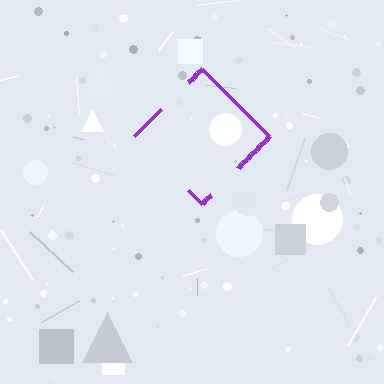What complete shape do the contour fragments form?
The contour fragments form a diamond.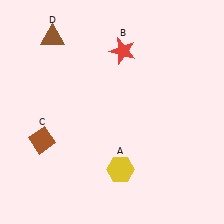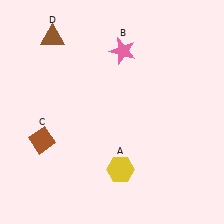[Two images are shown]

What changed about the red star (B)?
In Image 1, B is red. In Image 2, it changed to pink.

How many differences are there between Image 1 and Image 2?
There is 1 difference between the two images.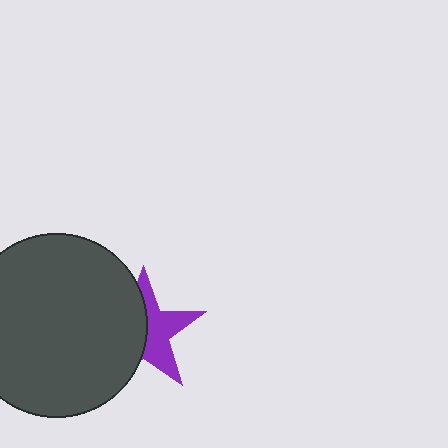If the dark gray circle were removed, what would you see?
You would see the complete purple star.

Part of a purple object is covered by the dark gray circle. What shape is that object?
It is a star.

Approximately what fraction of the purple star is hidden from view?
Roughly 51% of the purple star is hidden behind the dark gray circle.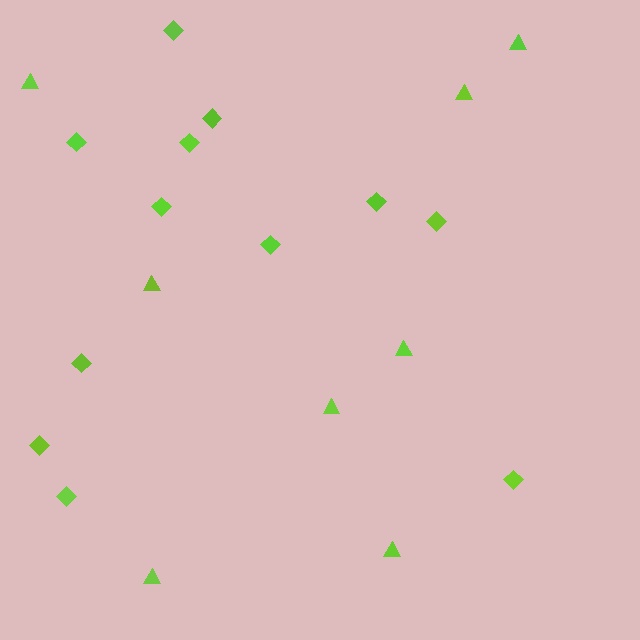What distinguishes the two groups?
There are 2 groups: one group of diamonds (12) and one group of triangles (8).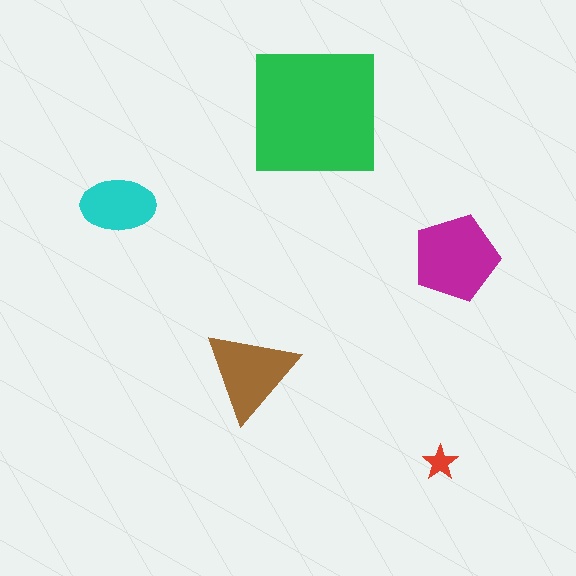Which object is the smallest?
The red star.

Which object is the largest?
The green square.